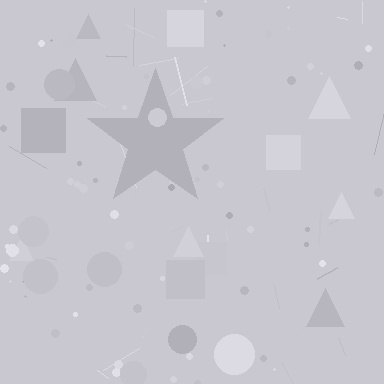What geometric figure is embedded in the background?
A star is embedded in the background.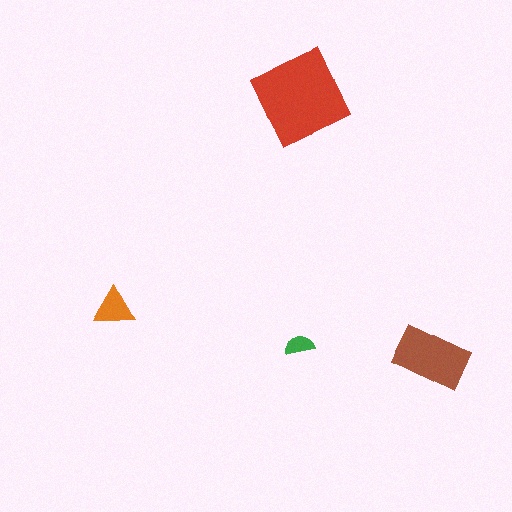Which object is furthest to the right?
The brown rectangle is rightmost.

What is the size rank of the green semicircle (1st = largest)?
4th.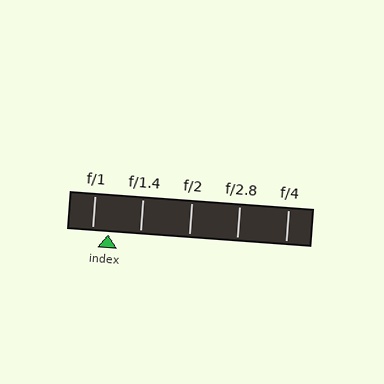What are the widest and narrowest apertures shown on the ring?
The widest aperture shown is f/1 and the narrowest is f/4.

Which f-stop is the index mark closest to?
The index mark is closest to f/1.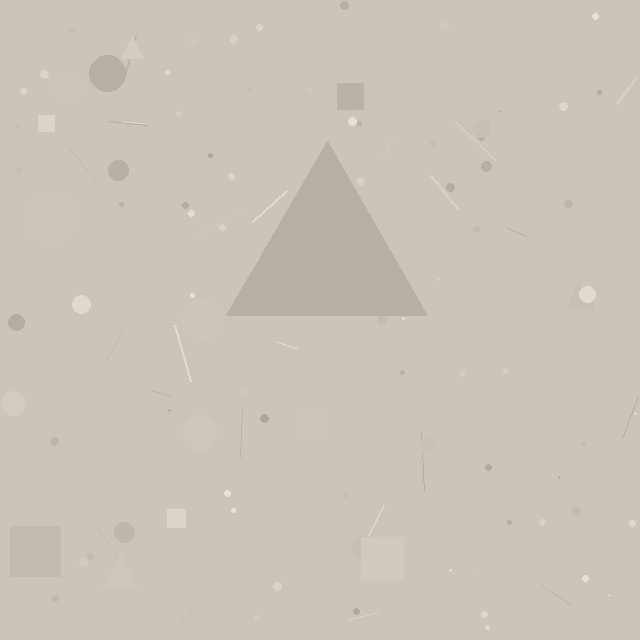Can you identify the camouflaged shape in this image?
The camouflaged shape is a triangle.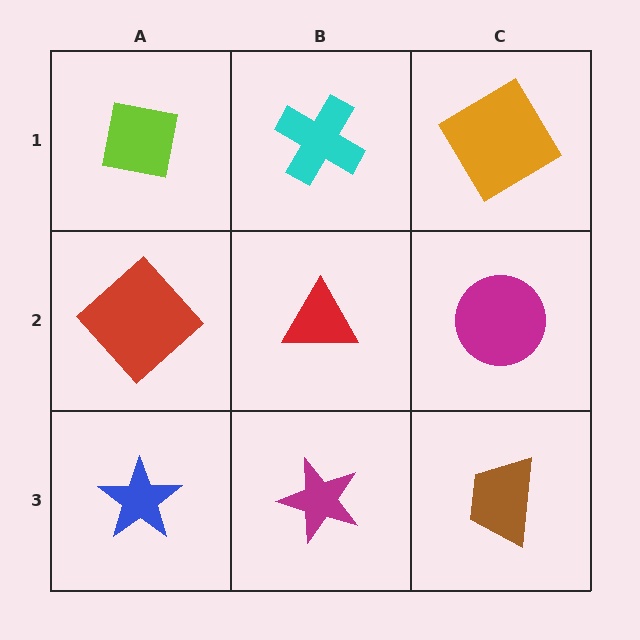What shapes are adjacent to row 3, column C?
A magenta circle (row 2, column C), a magenta star (row 3, column B).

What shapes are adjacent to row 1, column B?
A red triangle (row 2, column B), a lime square (row 1, column A), an orange diamond (row 1, column C).